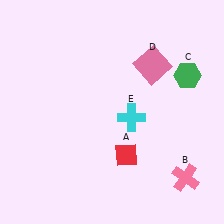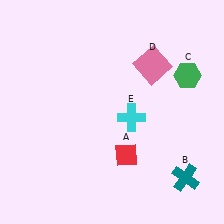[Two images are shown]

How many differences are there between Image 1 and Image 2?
There is 1 difference between the two images.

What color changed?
The cross (B) changed from pink in Image 1 to teal in Image 2.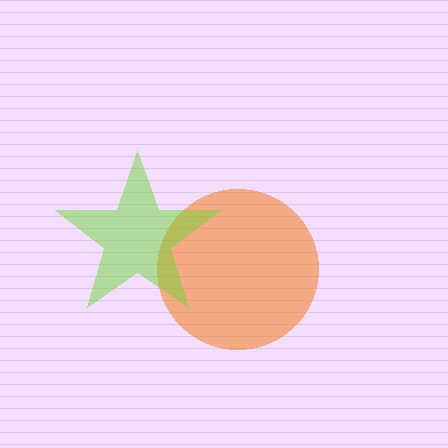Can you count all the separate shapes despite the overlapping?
Yes, there are 2 separate shapes.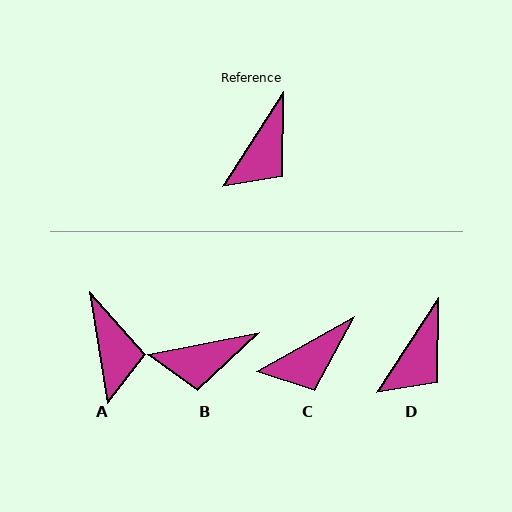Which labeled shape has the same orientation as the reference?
D.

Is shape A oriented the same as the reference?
No, it is off by about 42 degrees.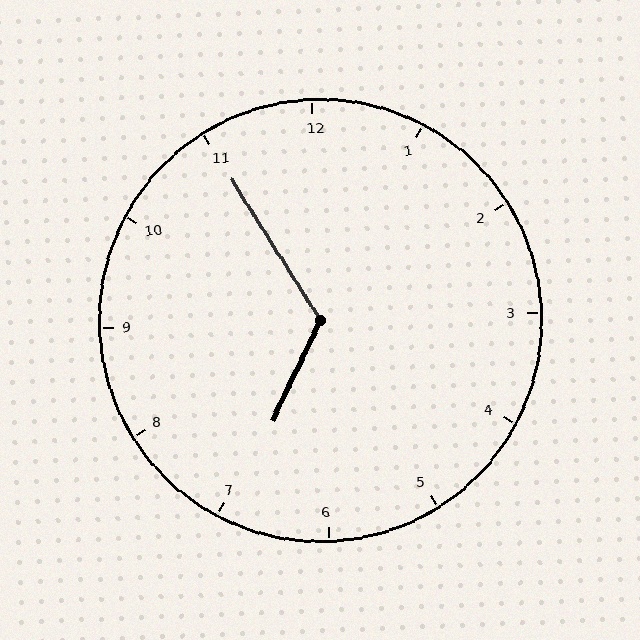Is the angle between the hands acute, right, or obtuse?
It is obtuse.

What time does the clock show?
6:55.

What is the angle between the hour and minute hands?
Approximately 122 degrees.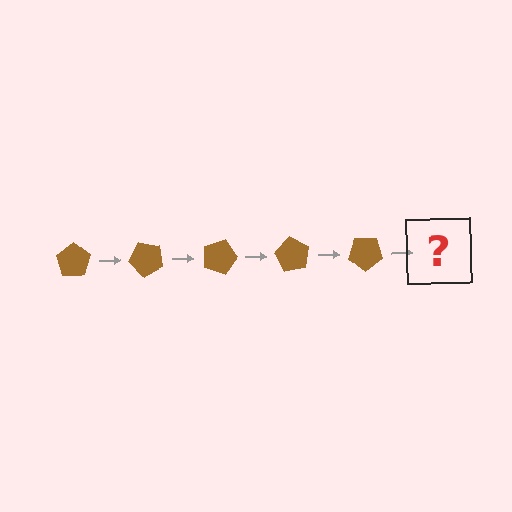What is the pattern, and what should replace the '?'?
The pattern is that the pentagon rotates 45 degrees each step. The '?' should be a brown pentagon rotated 225 degrees.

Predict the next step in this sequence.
The next step is a brown pentagon rotated 225 degrees.